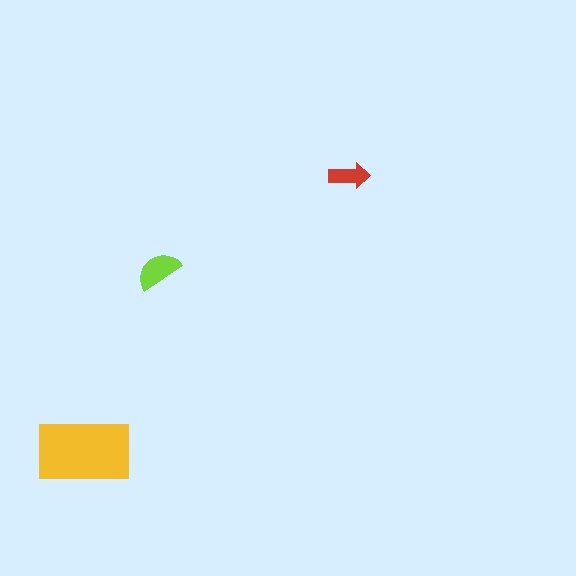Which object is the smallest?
The red arrow.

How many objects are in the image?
There are 3 objects in the image.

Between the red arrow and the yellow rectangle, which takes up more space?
The yellow rectangle.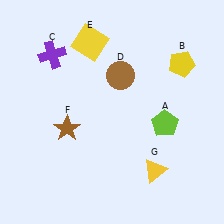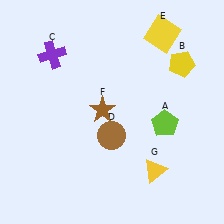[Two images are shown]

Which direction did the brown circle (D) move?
The brown circle (D) moved down.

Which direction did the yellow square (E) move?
The yellow square (E) moved right.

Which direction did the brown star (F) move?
The brown star (F) moved right.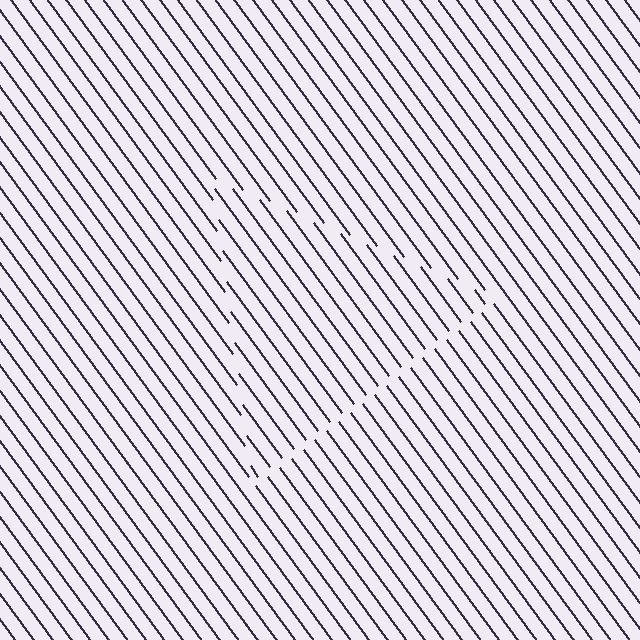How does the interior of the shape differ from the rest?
The interior of the shape contains the same grating, shifted by half a period — the contour is defined by the phase discontinuity where line-ends from the inner and outer gratings abut.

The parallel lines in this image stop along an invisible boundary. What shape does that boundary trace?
An illusory triangle. The interior of the shape contains the same grating, shifted by half a period — the contour is defined by the phase discontinuity where line-ends from the inner and outer gratings abut.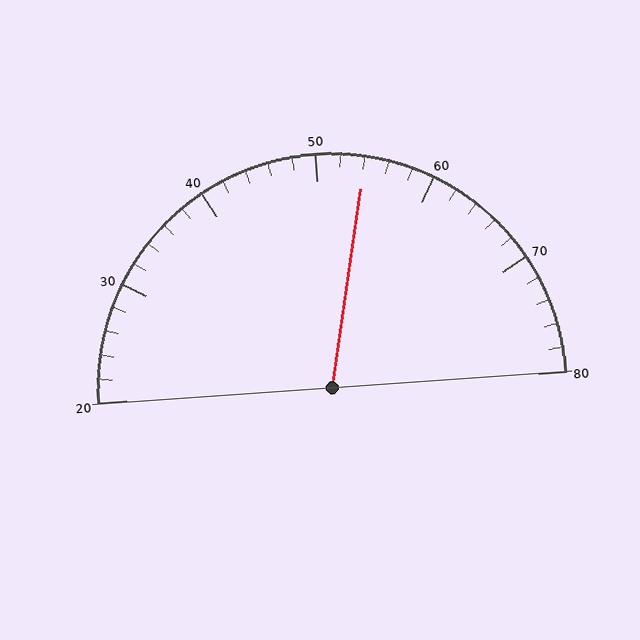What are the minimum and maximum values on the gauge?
The gauge ranges from 20 to 80.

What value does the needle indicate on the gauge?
The needle indicates approximately 54.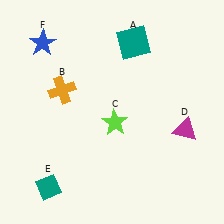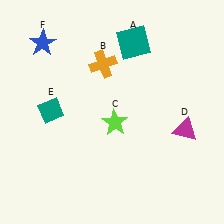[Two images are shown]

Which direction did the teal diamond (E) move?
The teal diamond (E) moved up.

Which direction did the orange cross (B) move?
The orange cross (B) moved right.